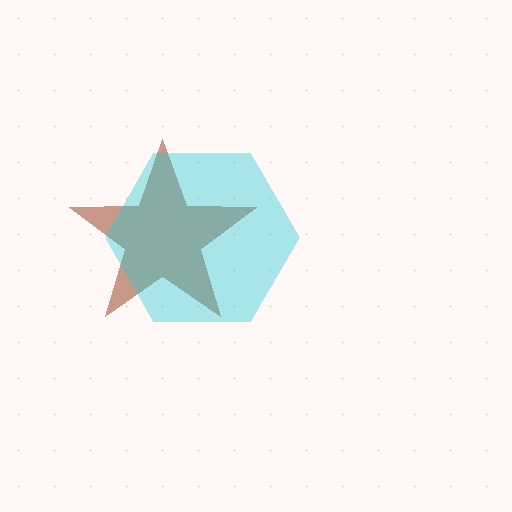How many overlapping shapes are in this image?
There are 2 overlapping shapes in the image.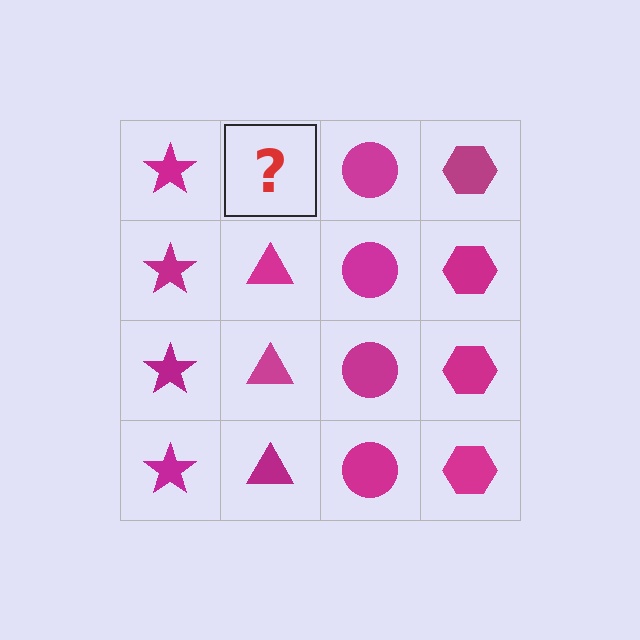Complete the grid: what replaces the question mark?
The question mark should be replaced with a magenta triangle.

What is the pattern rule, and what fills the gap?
The rule is that each column has a consistent shape. The gap should be filled with a magenta triangle.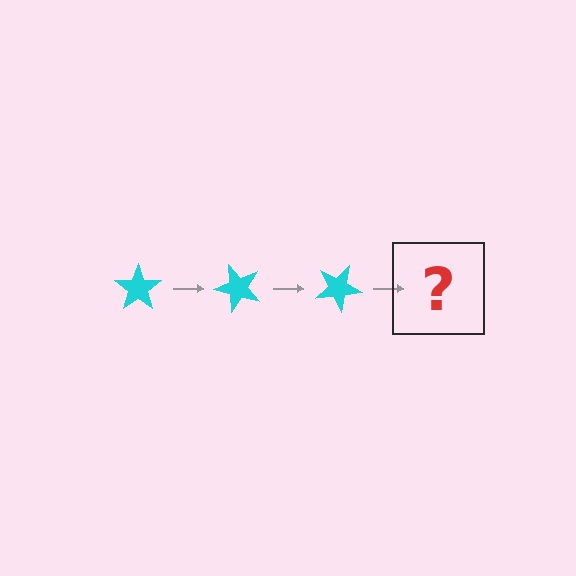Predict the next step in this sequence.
The next step is a cyan star rotated 150 degrees.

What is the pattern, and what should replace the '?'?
The pattern is that the star rotates 50 degrees each step. The '?' should be a cyan star rotated 150 degrees.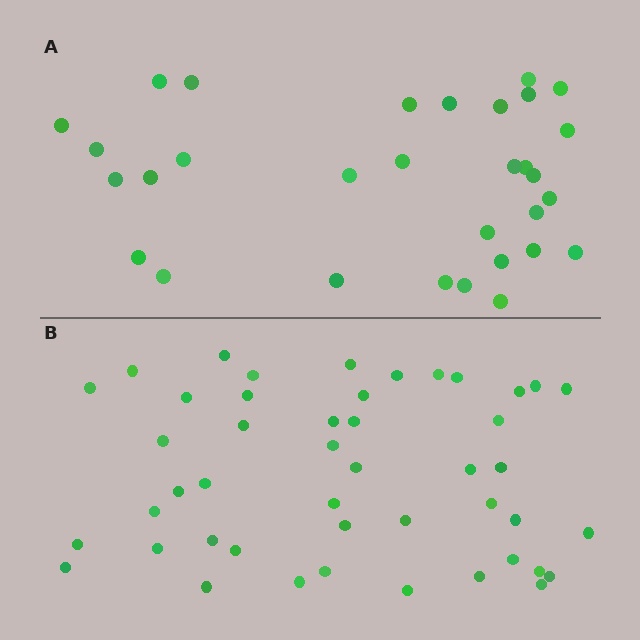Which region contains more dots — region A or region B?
Region B (the bottom region) has more dots.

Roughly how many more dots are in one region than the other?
Region B has approximately 15 more dots than region A.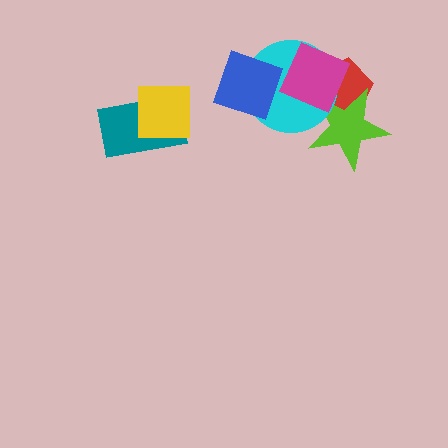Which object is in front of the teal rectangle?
The yellow square is in front of the teal rectangle.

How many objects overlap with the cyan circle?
4 objects overlap with the cyan circle.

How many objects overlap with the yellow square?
1 object overlaps with the yellow square.